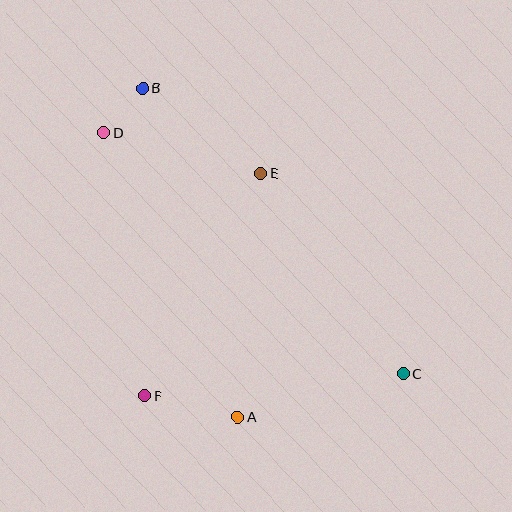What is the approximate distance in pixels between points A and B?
The distance between A and B is approximately 342 pixels.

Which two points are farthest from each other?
Points B and C are farthest from each other.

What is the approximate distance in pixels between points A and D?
The distance between A and D is approximately 314 pixels.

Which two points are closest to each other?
Points B and D are closest to each other.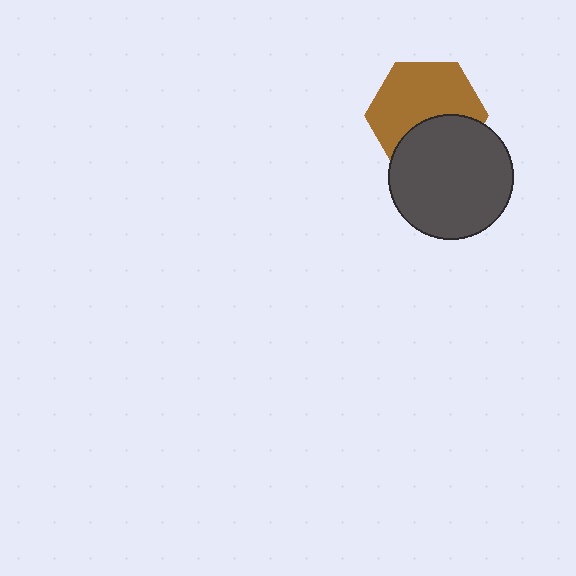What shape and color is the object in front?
The object in front is a dark gray circle.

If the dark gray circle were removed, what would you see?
You would see the complete brown hexagon.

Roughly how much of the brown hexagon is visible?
About half of it is visible (roughly 63%).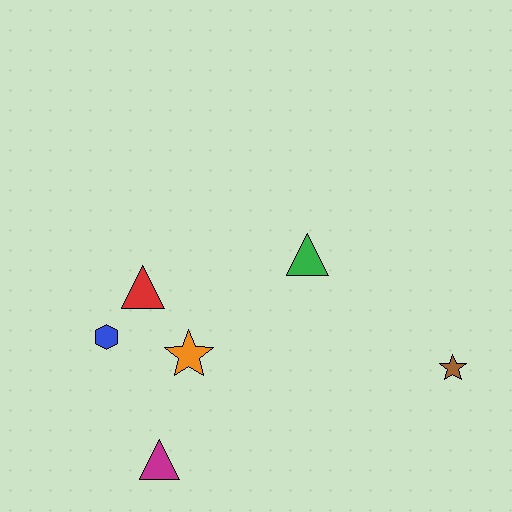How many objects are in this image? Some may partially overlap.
There are 6 objects.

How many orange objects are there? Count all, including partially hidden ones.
There is 1 orange object.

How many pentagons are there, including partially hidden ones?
There are no pentagons.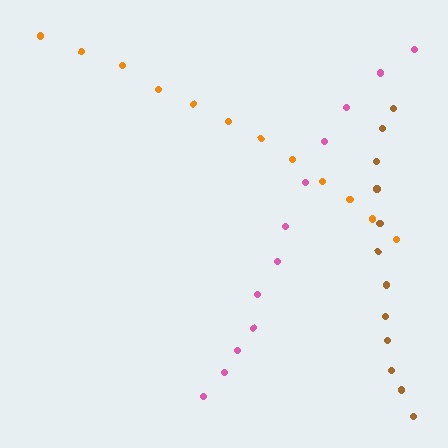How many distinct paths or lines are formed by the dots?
There are 3 distinct paths.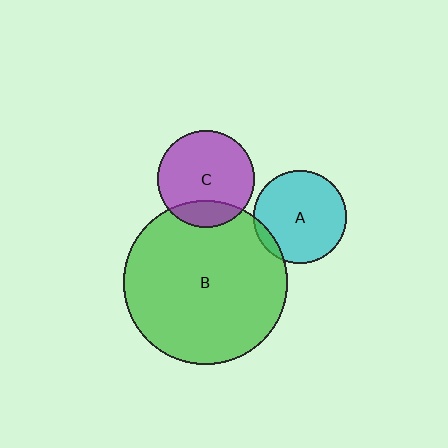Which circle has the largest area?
Circle B (green).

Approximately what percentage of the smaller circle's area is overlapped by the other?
Approximately 20%.